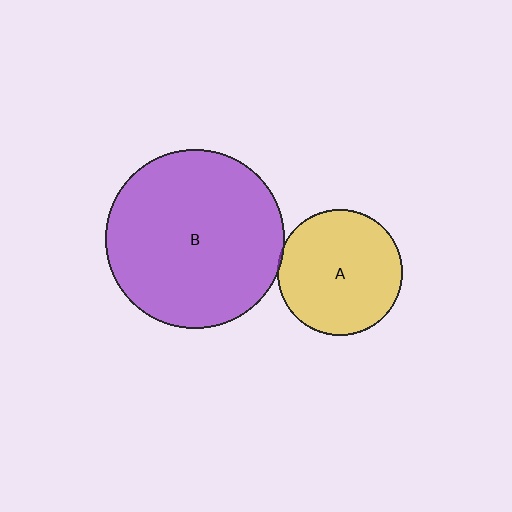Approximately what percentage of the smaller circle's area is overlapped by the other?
Approximately 5%.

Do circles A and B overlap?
Yes.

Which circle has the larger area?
Circle B (purple).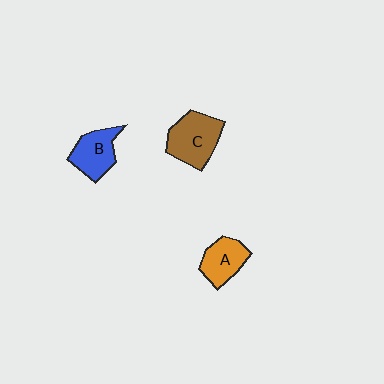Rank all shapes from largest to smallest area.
From largest to smallest: C (brown), B (blue), A (orange).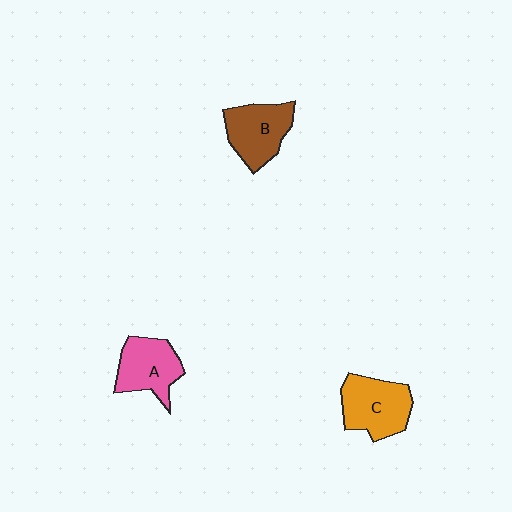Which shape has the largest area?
Shape C (orange).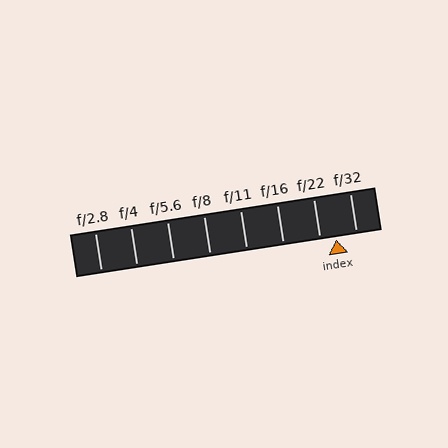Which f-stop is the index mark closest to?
The index mark is closest to f/22.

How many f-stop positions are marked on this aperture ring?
There are 8 f-stop positions marked.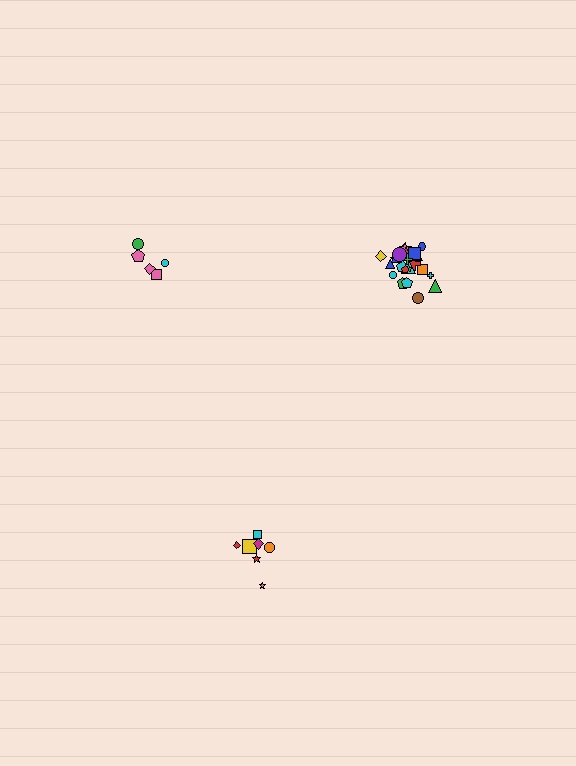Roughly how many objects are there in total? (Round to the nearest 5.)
Roughly 35 objects in total.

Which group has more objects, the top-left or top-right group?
The top-right group.